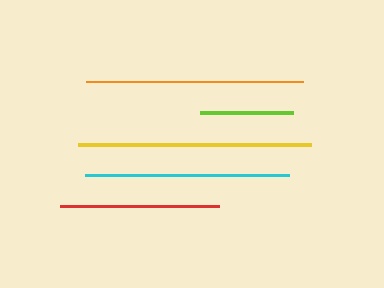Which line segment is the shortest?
The lime line is the shortest at approximately 93 pixels.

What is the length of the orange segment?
The orange segment is approximately 217 pixels long.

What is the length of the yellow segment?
The yellow segment is approximately 233 pixels long.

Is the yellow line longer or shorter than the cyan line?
The yellow line is longer than the cyan line.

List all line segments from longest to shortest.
From longest to shortest: yellow, orange, cyan, red, lime.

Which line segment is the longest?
The yellow line is the longest at approximately 233 pixels.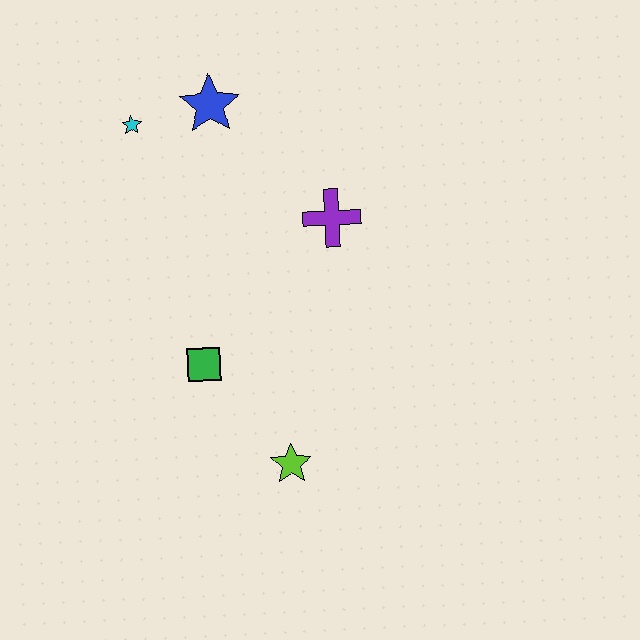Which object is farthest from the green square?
The blue star is farthest from the green square.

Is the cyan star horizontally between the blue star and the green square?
No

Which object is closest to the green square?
The lime star is closest to the green square.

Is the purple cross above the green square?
Yes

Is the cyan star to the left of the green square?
Yes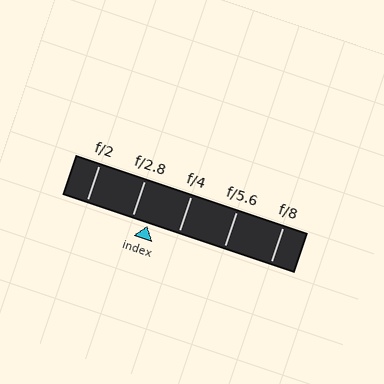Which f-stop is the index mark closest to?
The index mark is closest to f/2.8.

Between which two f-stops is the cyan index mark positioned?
The index mark is between f/2.8 and f/4.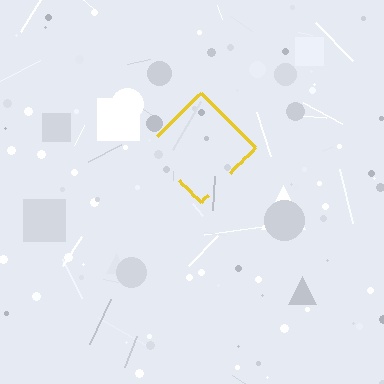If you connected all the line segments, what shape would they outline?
They would outline a diamond.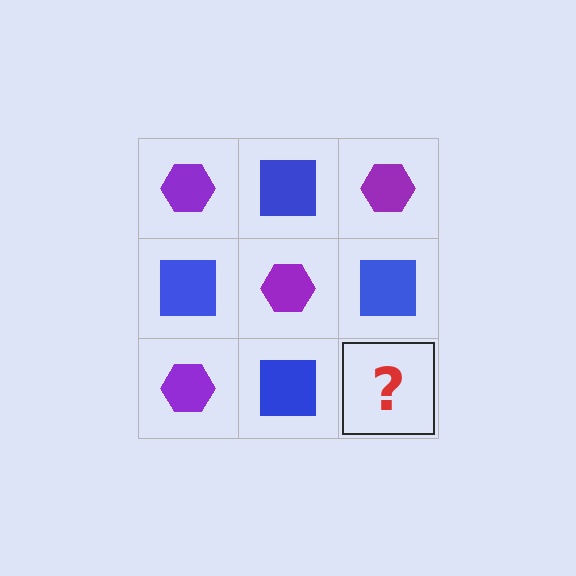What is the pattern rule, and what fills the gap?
The rule is that it alternates purple hexagon and blue square in a checkerboard pattern. The gap should be filled with a purple hexagon.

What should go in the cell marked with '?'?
The missing cell should contain a purple hexagon.